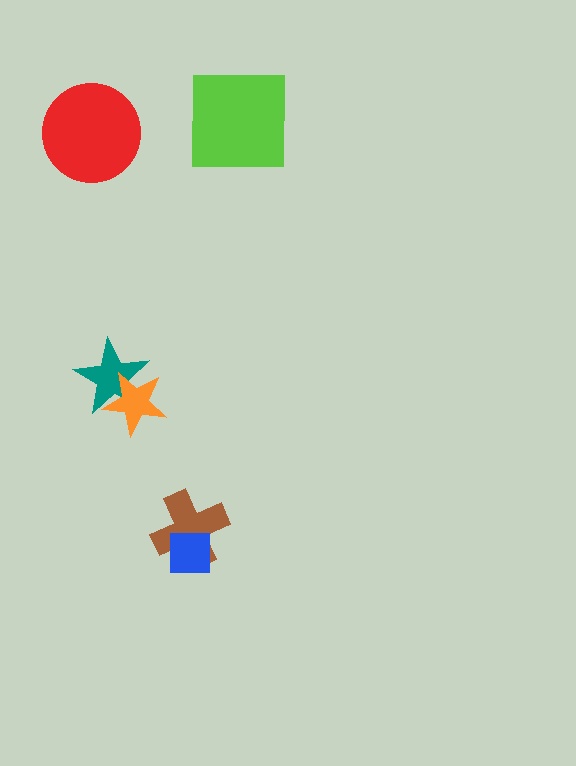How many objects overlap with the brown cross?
1 object overlaps with the brown cross.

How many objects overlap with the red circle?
0 objects overlap with the red circle.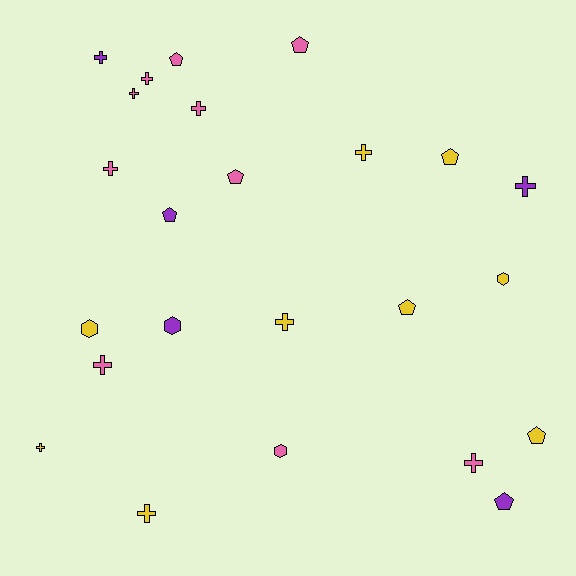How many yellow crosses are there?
There are 4 yellow crosses.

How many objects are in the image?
There are 24 objects.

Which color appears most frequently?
Pink, with 10 objects.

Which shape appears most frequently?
Cross, with 12 objects.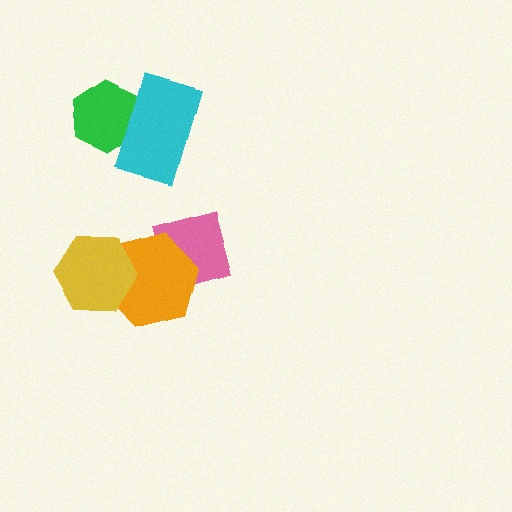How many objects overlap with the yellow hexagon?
1 object overlaps with the yellow hexagon.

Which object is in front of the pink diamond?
The orange hexagon is in front of the pink diamond.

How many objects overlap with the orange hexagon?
2 objects overlap with the orange hexagon.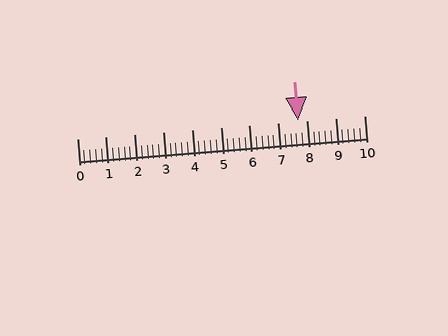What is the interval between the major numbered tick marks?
The major tick marks are spaced 1 units apart.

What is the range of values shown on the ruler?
The ruler shows values from 0 to 10.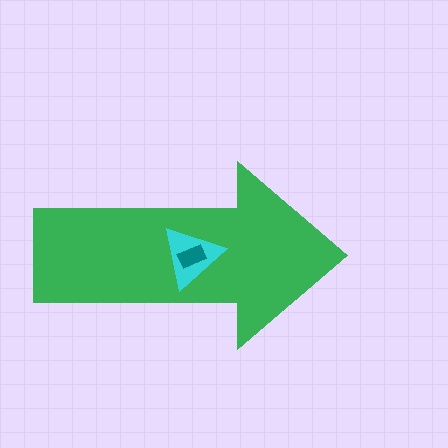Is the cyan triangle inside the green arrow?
Yes.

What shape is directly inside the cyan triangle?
The teal rectangle.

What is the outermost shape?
The green arrow.